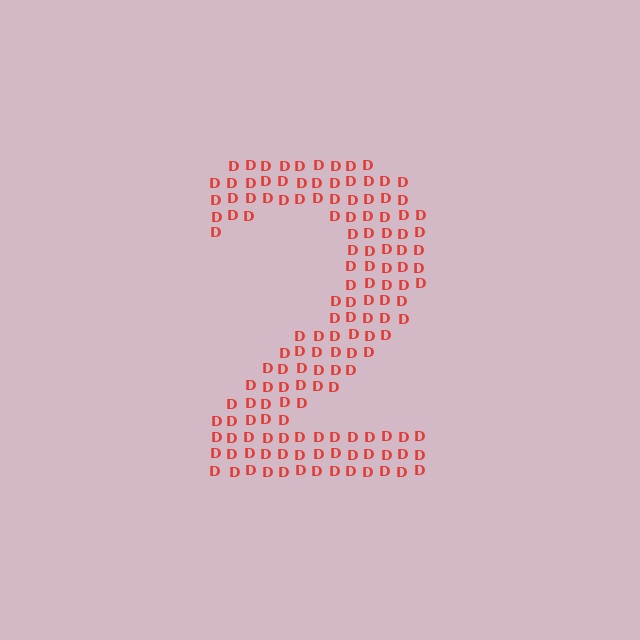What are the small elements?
The small elements are letter D's.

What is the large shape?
The large shape is the digit 2.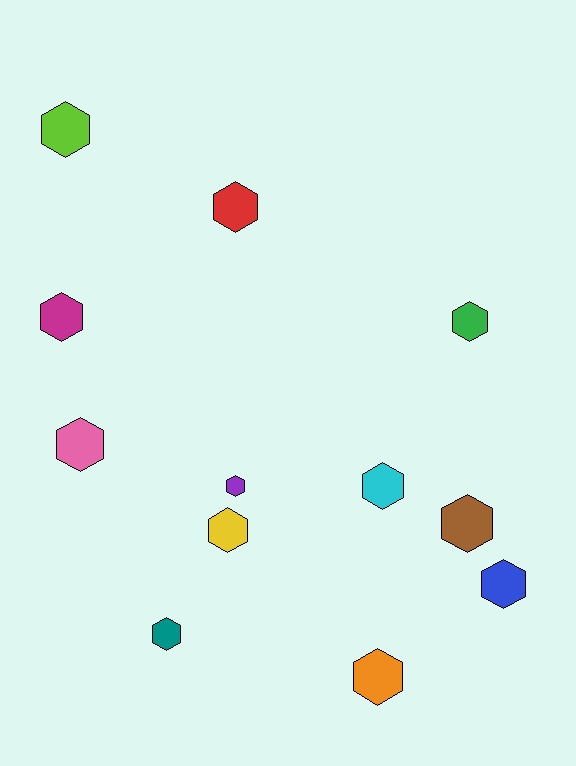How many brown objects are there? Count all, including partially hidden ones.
There is 1 brown object.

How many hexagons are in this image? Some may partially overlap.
There are 12 hexagons.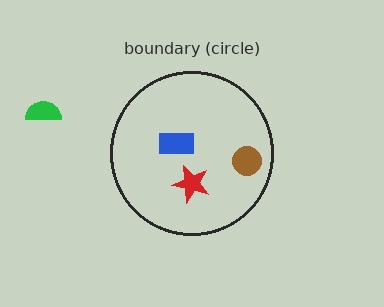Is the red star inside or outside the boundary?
Inside.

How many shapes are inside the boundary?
3 inside, 1 outside.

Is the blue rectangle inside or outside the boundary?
Inside.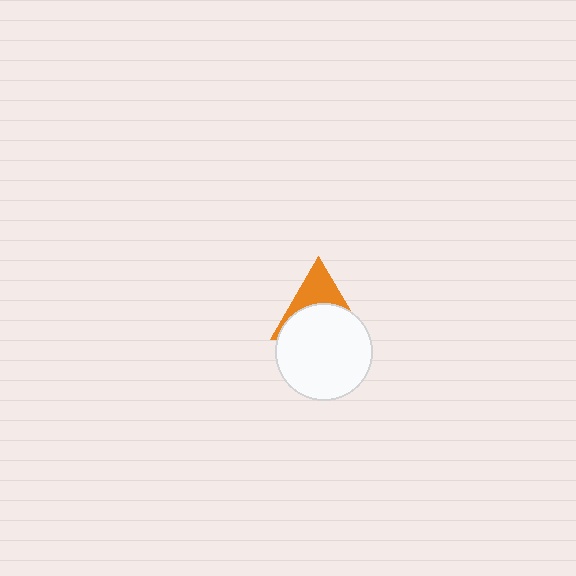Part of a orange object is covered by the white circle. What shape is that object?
It is a triangle.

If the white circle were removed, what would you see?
You would see the complete orange triangle.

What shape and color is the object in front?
The object in front is a white circle.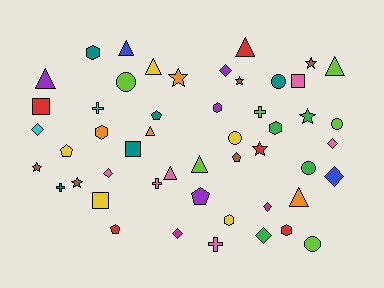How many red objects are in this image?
There are 5 red objects.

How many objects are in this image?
There are 50 objects.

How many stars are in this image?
There are 7 stars.